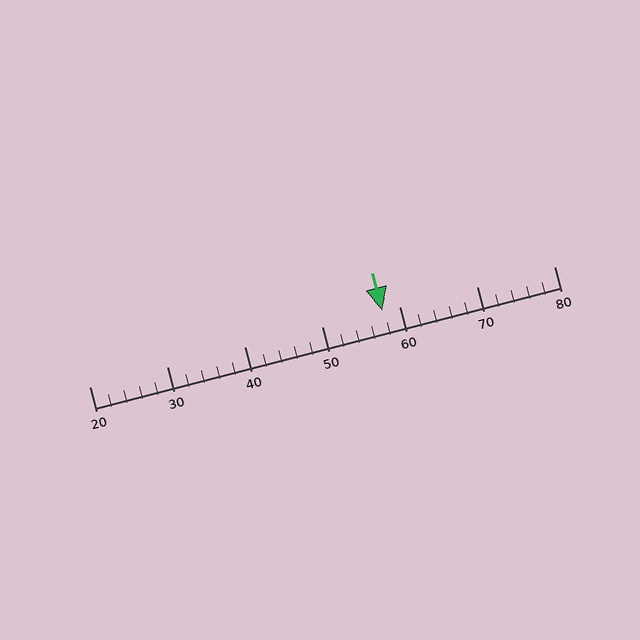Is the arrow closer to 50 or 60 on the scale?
The arrow is closer to 60.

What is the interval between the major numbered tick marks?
The major tick marks are spaced 10 units apart.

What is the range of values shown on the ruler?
The ruler shows values from 20 to 80.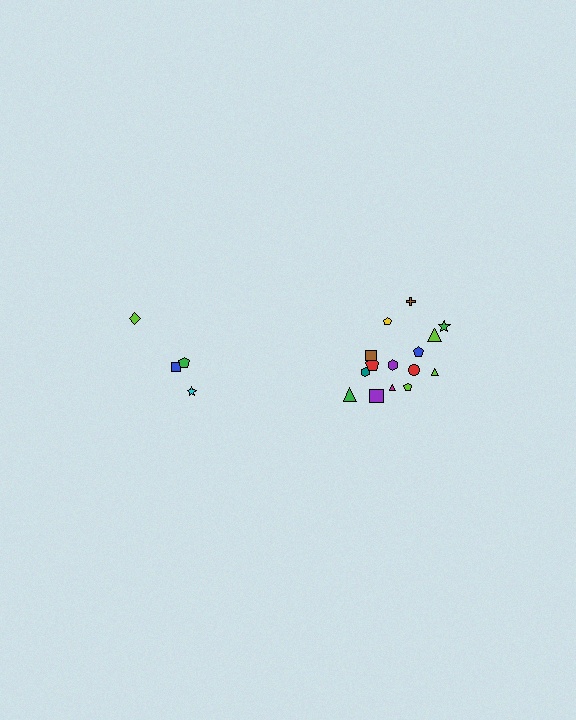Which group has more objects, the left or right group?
The right group.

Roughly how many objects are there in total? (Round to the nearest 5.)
Roughly 20 objects in total.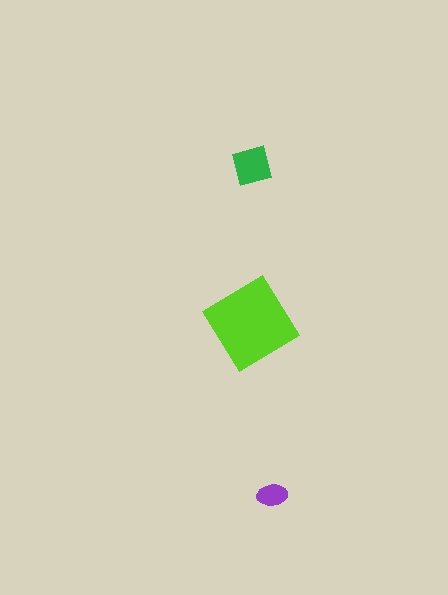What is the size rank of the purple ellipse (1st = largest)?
3rd.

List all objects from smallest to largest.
The purple ellipse, the green square, the lime diamond.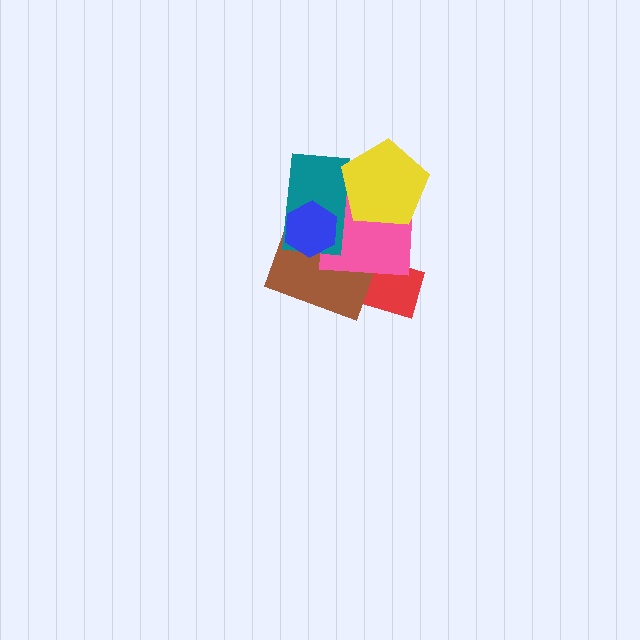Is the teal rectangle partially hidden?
Yes, it is partially covered by another shape.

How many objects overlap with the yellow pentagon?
2 objects overlap with the yellow pentagon.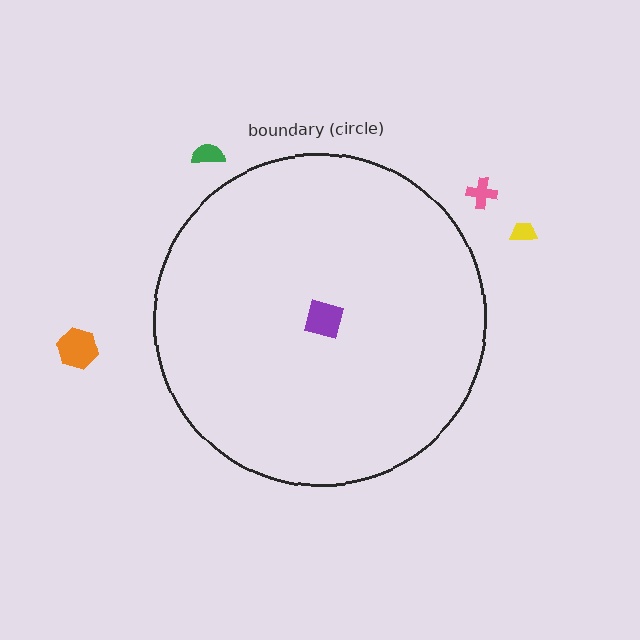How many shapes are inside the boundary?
1 inside, 4 outside.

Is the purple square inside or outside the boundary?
Inside.